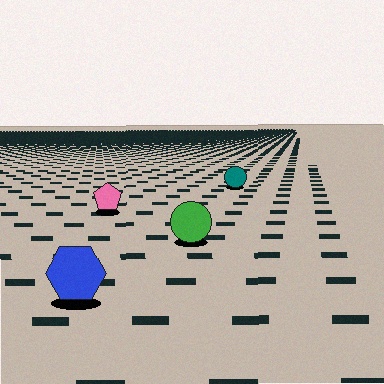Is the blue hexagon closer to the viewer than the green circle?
Yes. The blue hexagon is closer — you can tell from the texture gradient: the ground texture is coarser near it.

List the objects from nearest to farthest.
From nearest to farthest: the blue hexagon, the green circle, the pink pentagon, the teal circle.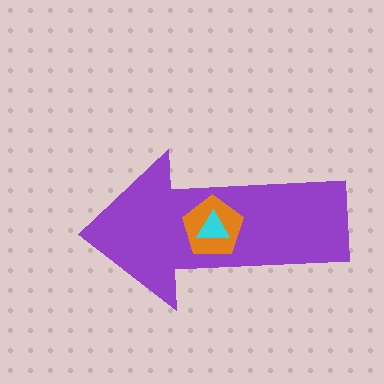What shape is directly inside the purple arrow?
The orange pentagon.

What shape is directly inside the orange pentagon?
The cyan triangle.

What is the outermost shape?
The purple arrow.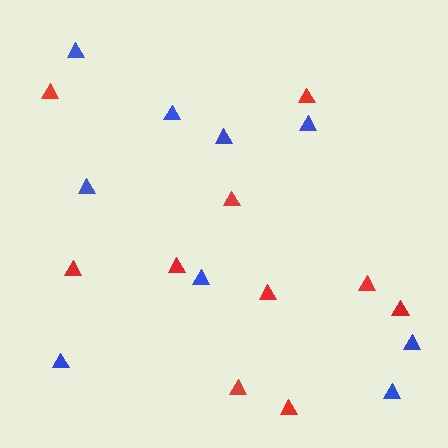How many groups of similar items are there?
There are 2 groups: one group of blue triangles (9) and one group of red triangles (10).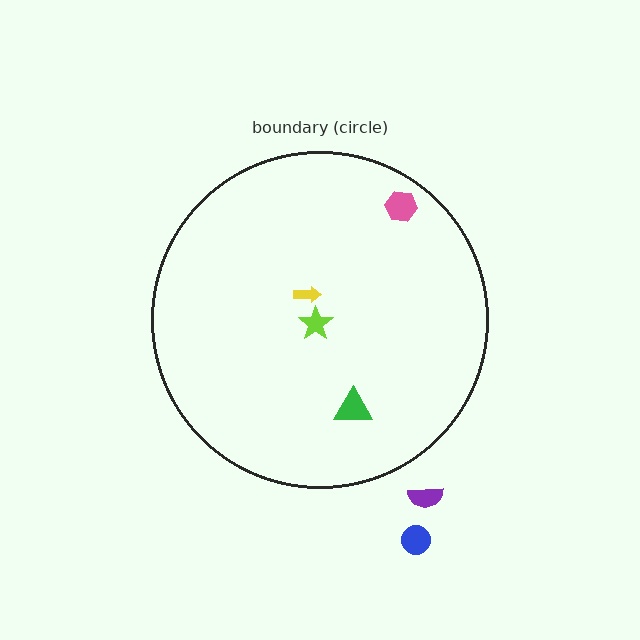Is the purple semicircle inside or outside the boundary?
Outside.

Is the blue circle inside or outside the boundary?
Outside.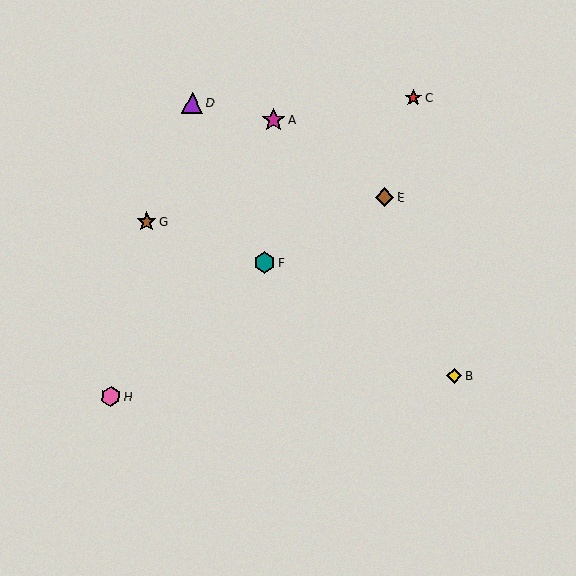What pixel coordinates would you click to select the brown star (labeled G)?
Click at (147, 222) to select the brown star G.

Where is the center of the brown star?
The center of the brown star is at (147, 222).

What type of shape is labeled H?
Shape H is a pink hexagon.